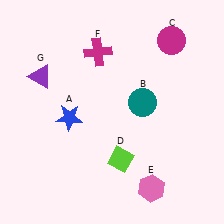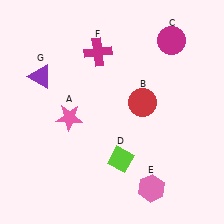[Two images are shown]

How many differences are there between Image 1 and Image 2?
There are 2 differences between the two images.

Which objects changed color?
A changed from blue to pink. B changed from teal to red.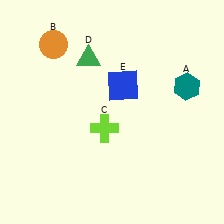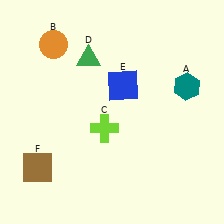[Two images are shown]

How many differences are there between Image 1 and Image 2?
There is 1 difference between the two images.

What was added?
A brown square (F) was added in Image 2.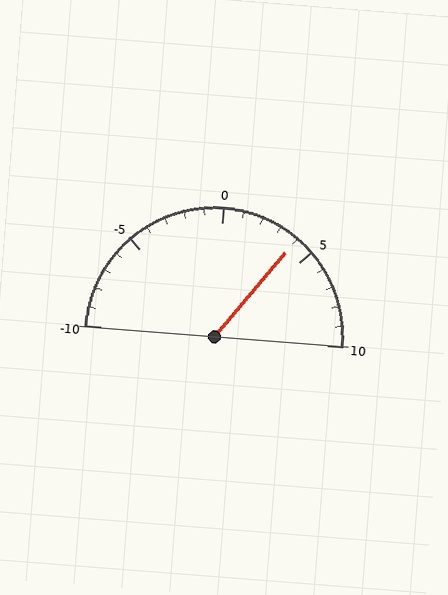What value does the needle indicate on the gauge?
The needle indicates approximately 4.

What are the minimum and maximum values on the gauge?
The gauge ranges from -10 to 10.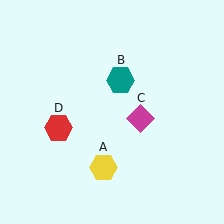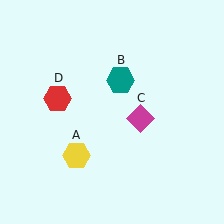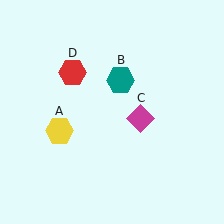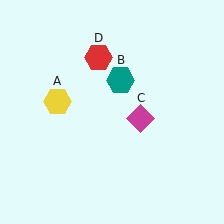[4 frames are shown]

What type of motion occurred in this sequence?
The yellow hexagon (object A), red hexagon (object D) rotated clockwise around the center of the scene.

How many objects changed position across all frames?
2 objects changed position: yellow hexagon (object A), red hexagon (object D).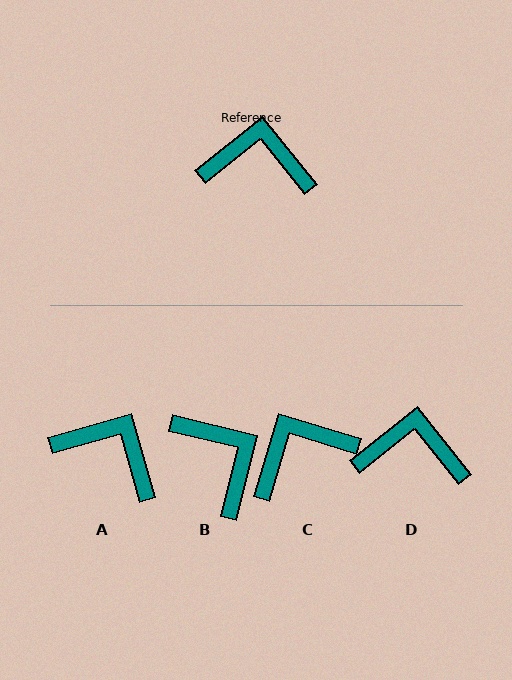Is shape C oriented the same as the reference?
No, it is off by about 35 degrees.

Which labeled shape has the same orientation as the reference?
D.